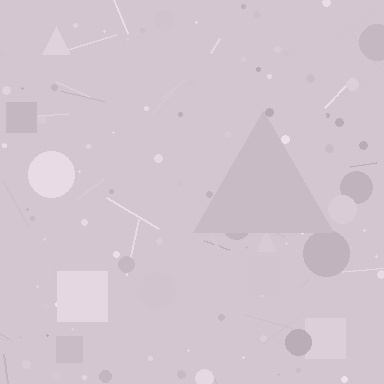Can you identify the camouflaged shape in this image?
The camouflaged shape is a triangle.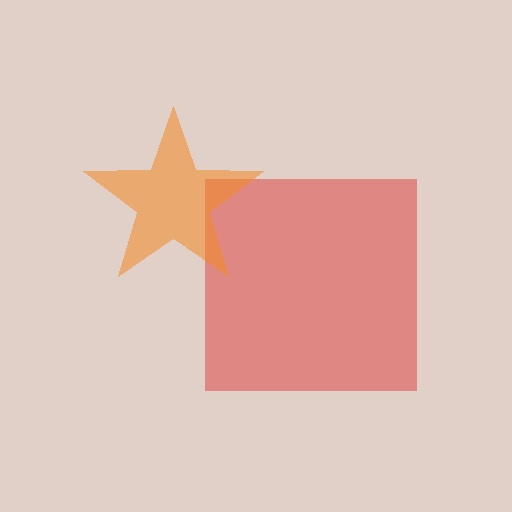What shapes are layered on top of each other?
The layered shapes are: a red square, an orange star.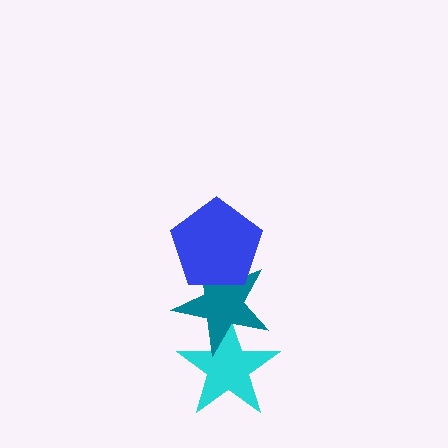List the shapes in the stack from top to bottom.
From top to bottom: the blue pentagon, the teal star, the cyan star.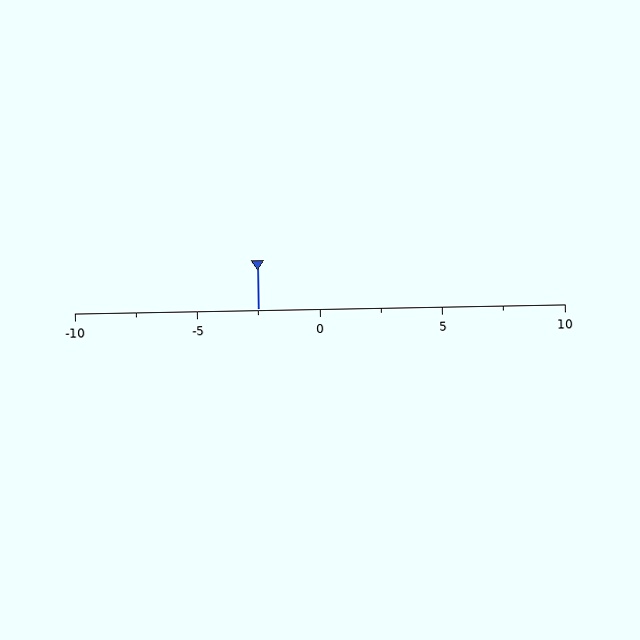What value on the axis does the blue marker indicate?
The marker indicates approximately -2.5.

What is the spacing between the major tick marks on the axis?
The major ticks are spaced 5 apart.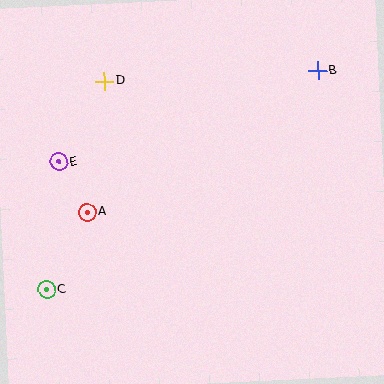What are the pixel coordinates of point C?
Point C is at (47, 290).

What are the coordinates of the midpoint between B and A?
The midpoint between B and A is at (202, 141).